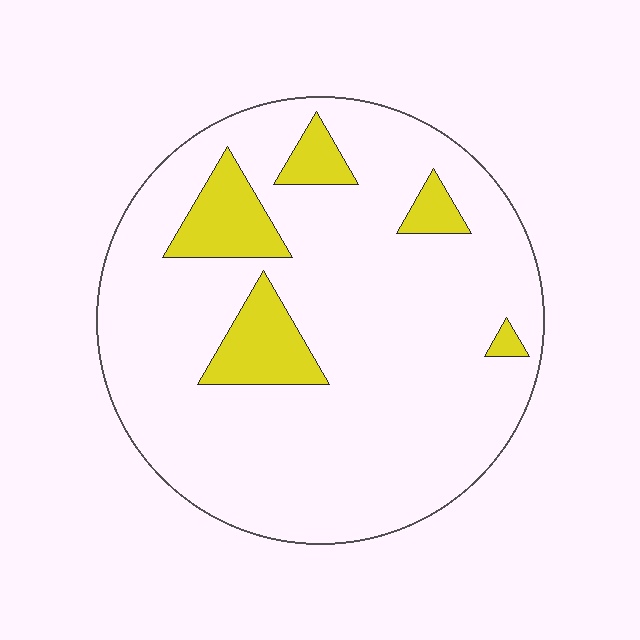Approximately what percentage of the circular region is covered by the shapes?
Approximately 15%.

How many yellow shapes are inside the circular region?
5.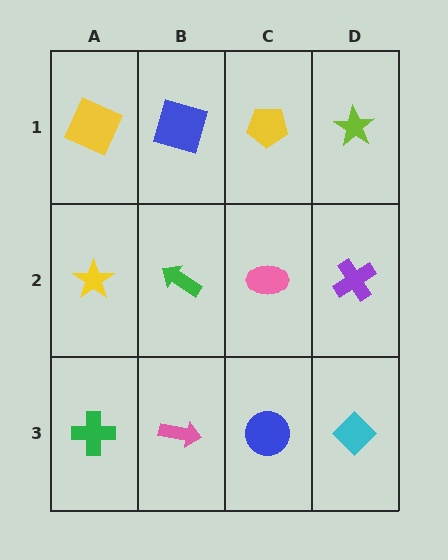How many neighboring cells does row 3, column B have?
3.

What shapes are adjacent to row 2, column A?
A yellow square (row 1, column A), a green cross (row 3, column A), a green arrow (row 2, column B).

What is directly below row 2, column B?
A pink arrow.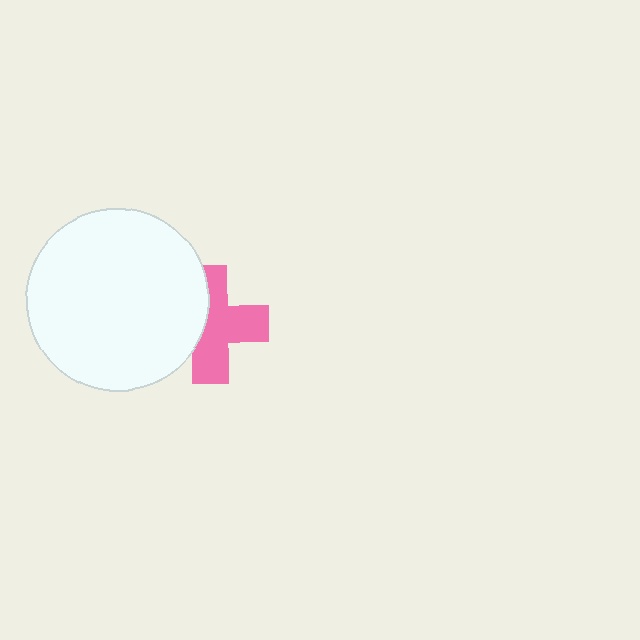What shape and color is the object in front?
The object in front is a white circle.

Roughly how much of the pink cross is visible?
About half of it is visible (roughly 62%).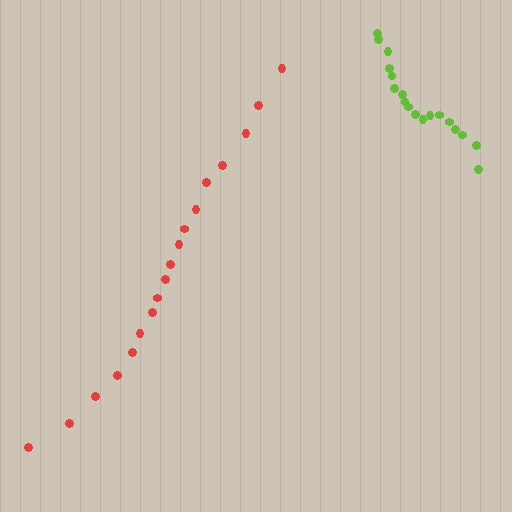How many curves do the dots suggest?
There are 2 distinct paths.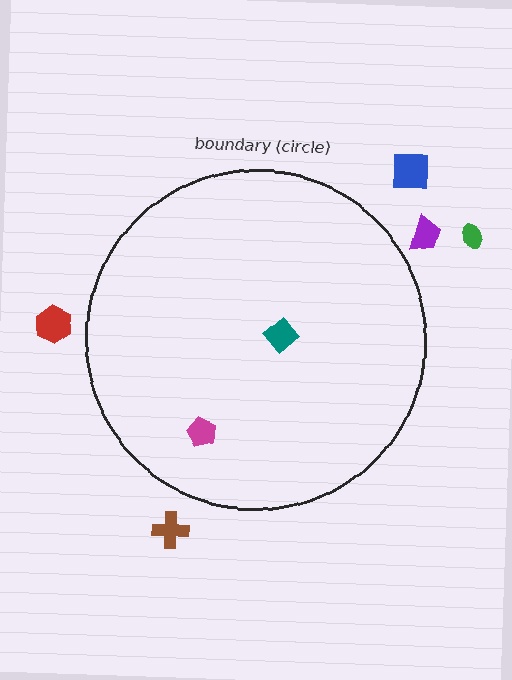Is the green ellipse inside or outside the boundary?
Outside.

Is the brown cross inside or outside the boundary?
Outside.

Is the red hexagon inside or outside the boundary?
Outside.